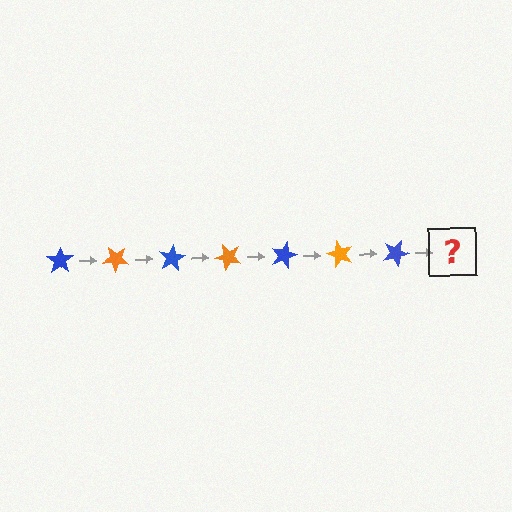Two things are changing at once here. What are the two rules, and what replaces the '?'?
The two rules are that it rotates 40 degrees each step and the color cycles through blue and orange. The '?' should be an orange star, rotated 280 degrees from the start.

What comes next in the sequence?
The next element should be an orange star, rotated 280 degrees from the start.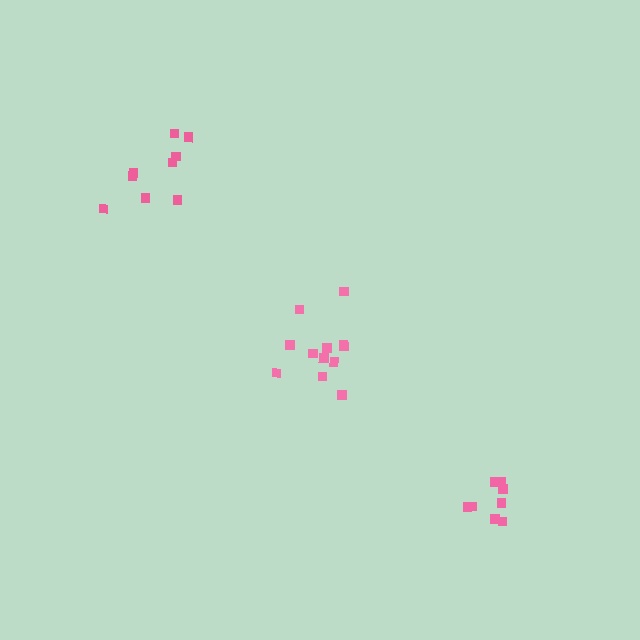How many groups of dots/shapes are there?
There are 3 groups.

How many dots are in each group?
Group 1: 12 dots, Group 2: 8 dots, Group 3: 9 dots (29 total).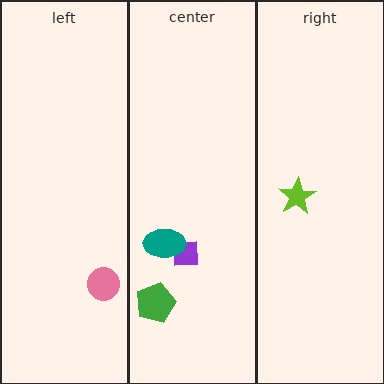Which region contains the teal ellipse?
The center region.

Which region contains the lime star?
The right region.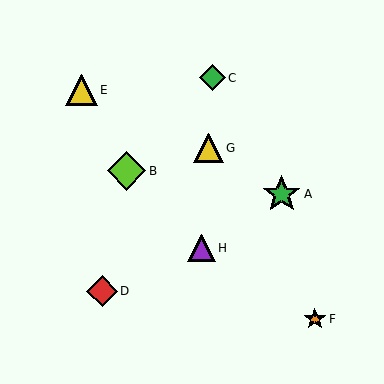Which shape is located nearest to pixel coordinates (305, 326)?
The orange star (labeled F) at (315, 319) is nearest to that location.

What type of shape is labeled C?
Shape C is a green diamond.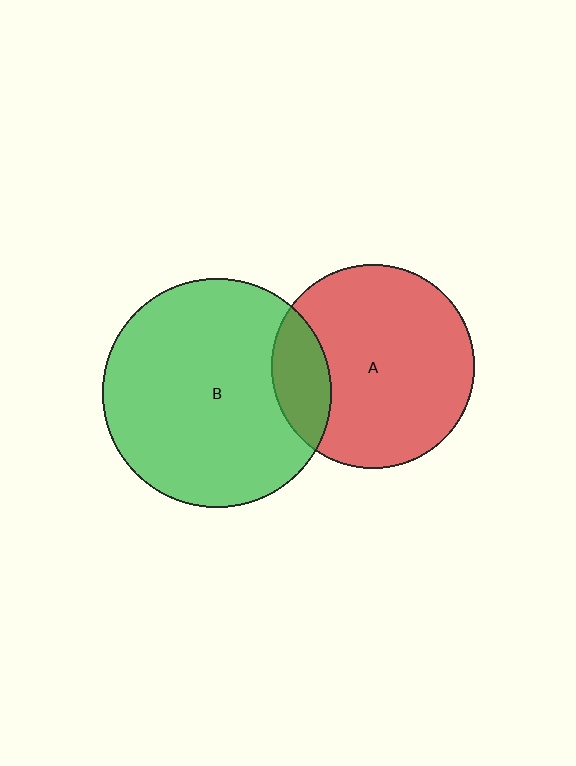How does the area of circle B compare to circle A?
Approximately 1.3 times.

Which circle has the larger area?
Circle B (green).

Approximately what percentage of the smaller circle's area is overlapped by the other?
Approximately 20%.